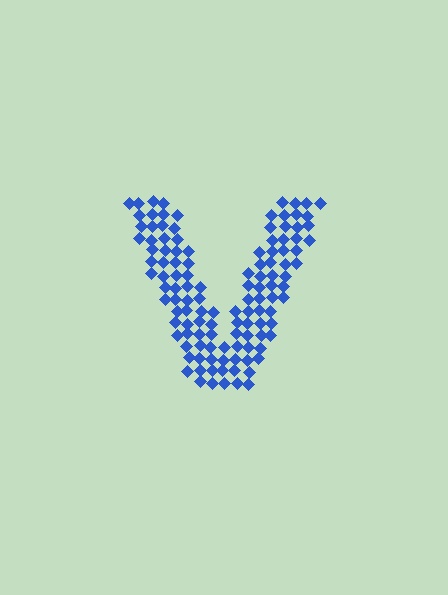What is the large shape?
The large shape is the letter V.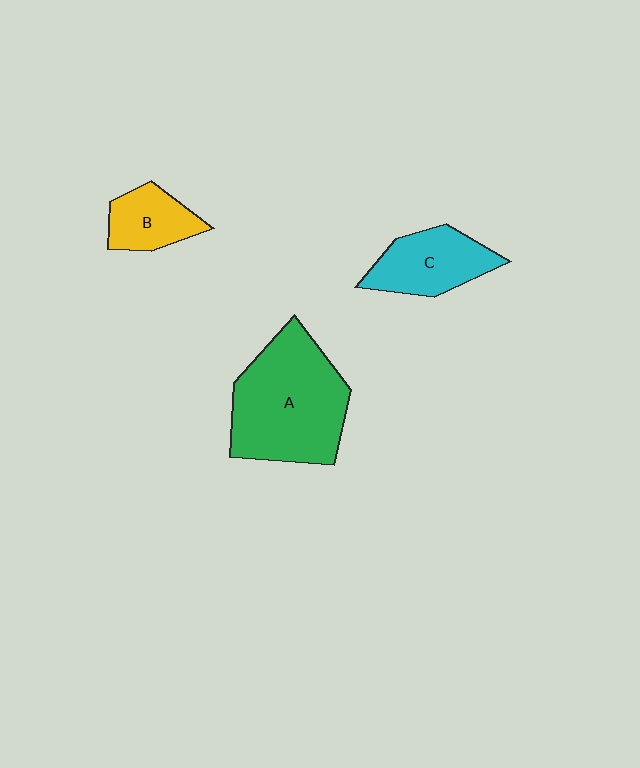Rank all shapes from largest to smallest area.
From largest to smallest: A (green), C (cyan), B (yellow).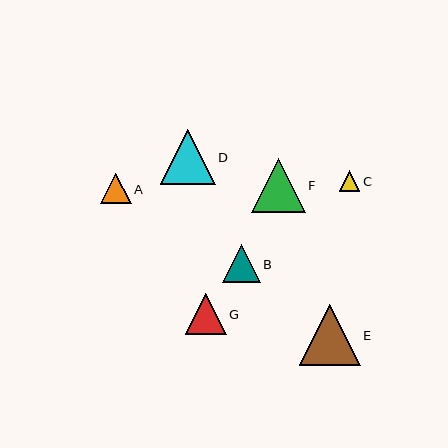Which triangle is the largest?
Triangle E is the largest with a size of approximately 61 pixels.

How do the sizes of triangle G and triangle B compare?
Triangle G and triangle B are approximately the same size.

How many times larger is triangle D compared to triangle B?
Triangle D is approximately 1.4 times the size of triangle B.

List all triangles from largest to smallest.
From largest to smallest: E, D, F, G, B, A, C.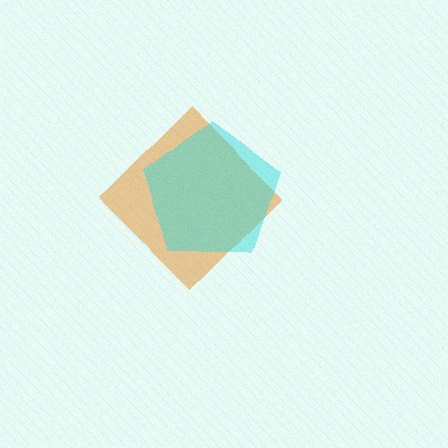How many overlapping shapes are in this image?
There are 2 overlapping shapes in the image.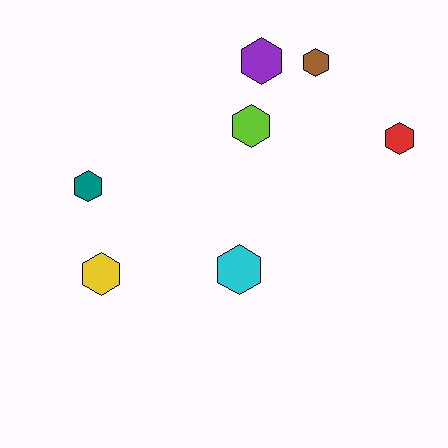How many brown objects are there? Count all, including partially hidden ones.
There is 1 brown object.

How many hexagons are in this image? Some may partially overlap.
There are 7 hexagons.